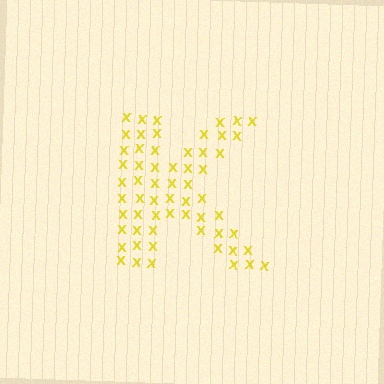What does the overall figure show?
The overall figure shows the letter K.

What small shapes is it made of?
It is made of small letter X's.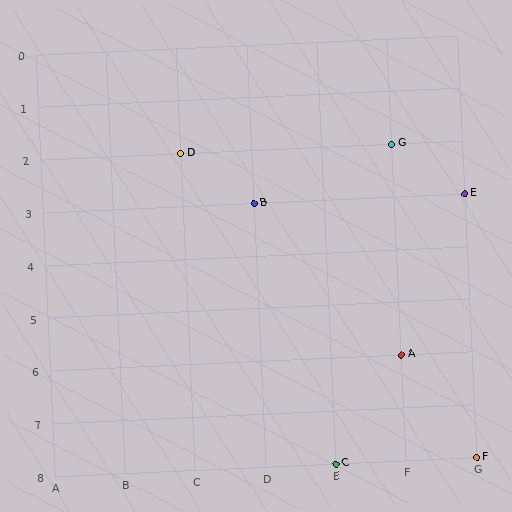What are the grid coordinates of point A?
Point A is at grid coordinates (F, 6).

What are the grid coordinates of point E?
Point E is at grid coordinates (G, 3).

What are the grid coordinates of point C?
Point C is at grid coordinates (E, 8).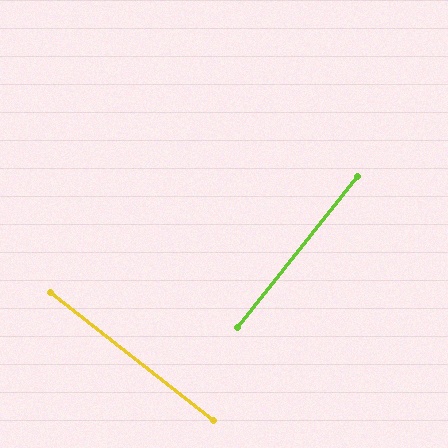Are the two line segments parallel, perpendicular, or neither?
Perpendicular — they meet at approximately 89°.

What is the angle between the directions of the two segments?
Approximately 89 degrees.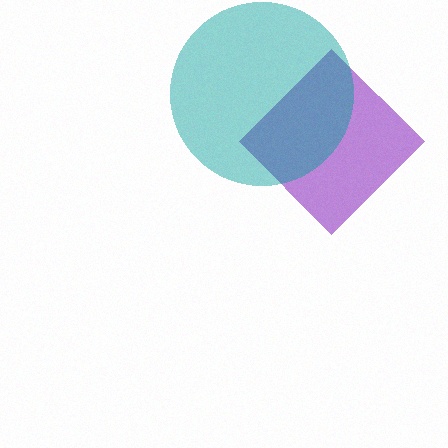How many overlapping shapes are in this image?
There are 2 overlapping shapes in the image.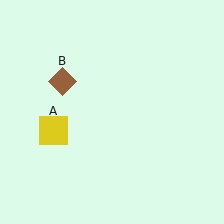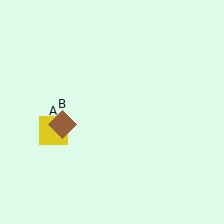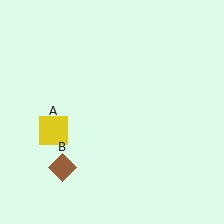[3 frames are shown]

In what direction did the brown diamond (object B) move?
The brown diamond (object B) moved down.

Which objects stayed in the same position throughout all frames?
Yellow square (object A) remained stationary.